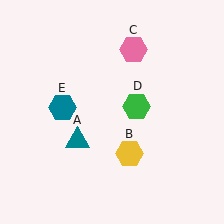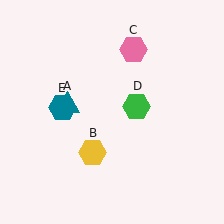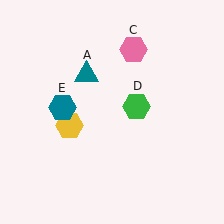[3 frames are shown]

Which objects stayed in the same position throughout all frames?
Pink hexagon (object C) and green hexagon (object D) and teal hexagon (object E) remained stationary.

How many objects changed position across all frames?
2 objects changed position: teal triangle (object A), yellow hexagon (object B).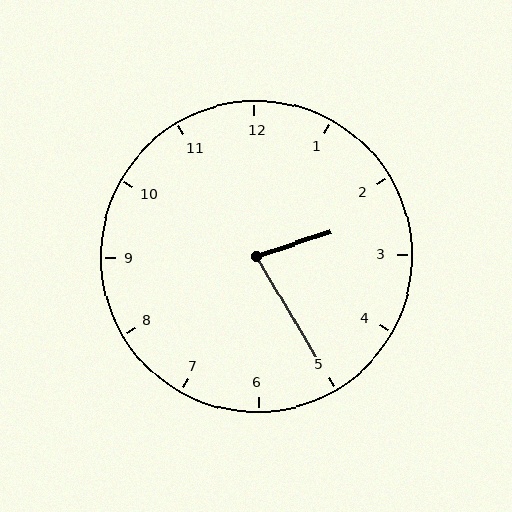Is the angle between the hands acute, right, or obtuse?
It is acute.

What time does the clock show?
2:25.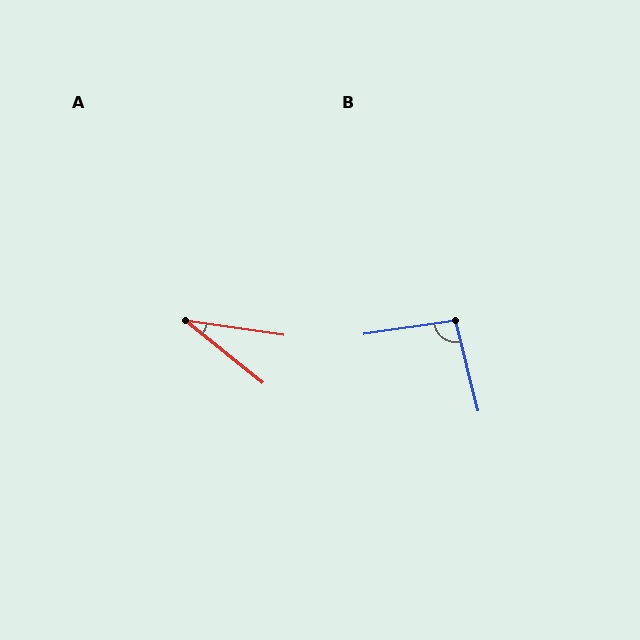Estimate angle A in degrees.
Approximately 30 degrees.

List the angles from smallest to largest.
A (30°), B (96°).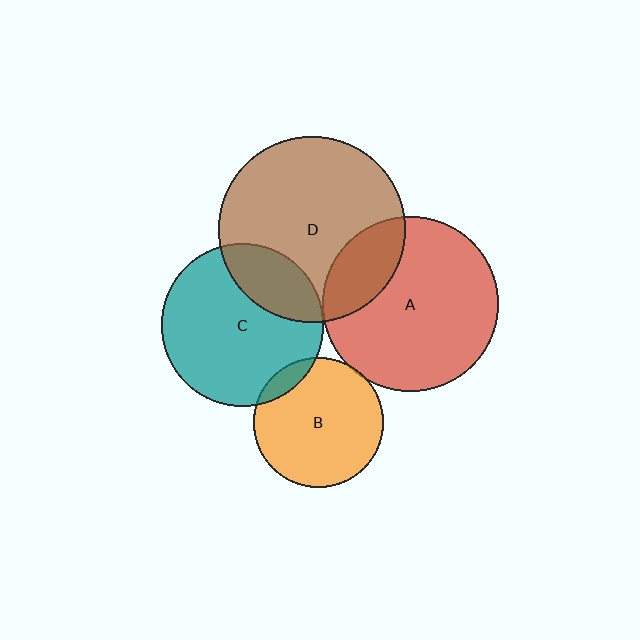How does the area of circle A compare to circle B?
Approximately 1.8 times.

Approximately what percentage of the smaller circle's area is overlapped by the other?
Approximately 10%.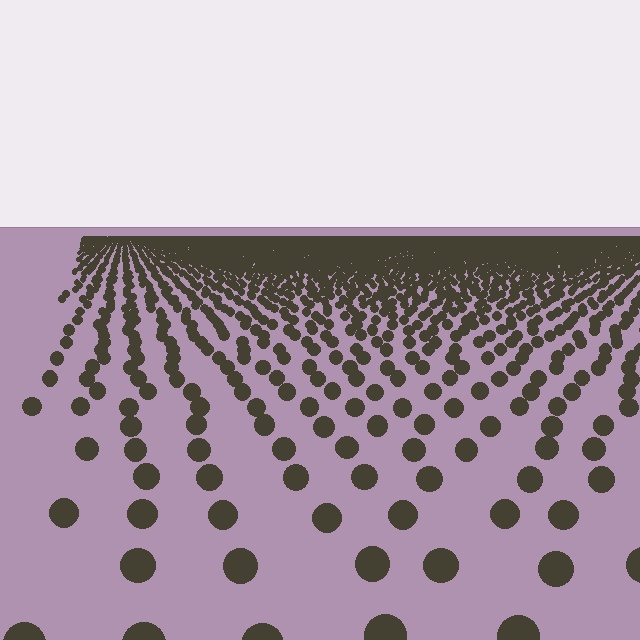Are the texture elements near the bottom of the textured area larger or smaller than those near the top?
Larger. Near the bottom, elements are closer to the viewer and appear at a bigger on-screen size.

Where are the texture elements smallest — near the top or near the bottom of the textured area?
Near the top.